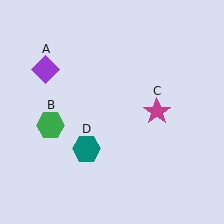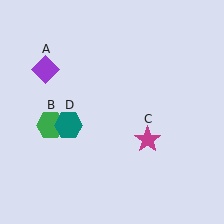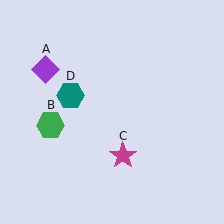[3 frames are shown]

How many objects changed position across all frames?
2 objects changed position: magenta star (object C), teal hexagon (object D).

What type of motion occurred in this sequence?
The magenta star (object C), teal hexagon (object D) rotated clockwise around the center of the scene.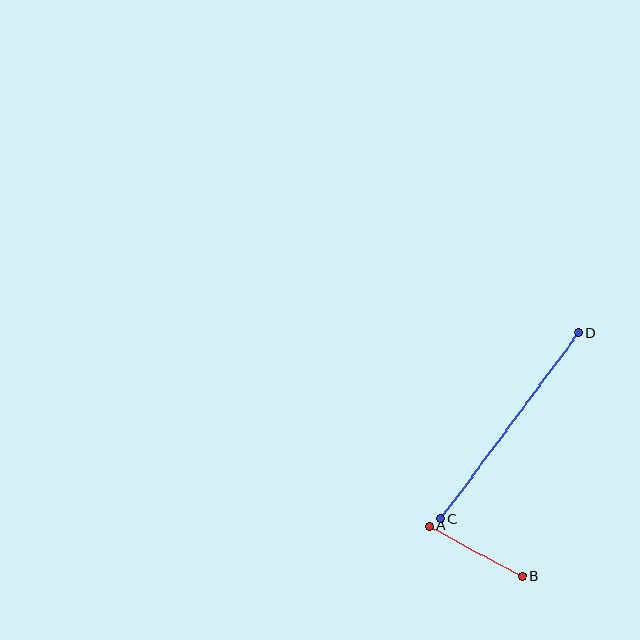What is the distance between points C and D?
The distance is approximately 232 pixels.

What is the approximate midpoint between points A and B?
The midpoint is at approximately (475, 551) pixels.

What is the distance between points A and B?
The distance is approximately 106 pixels.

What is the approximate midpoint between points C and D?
The midpoint is at approximately (510, 426) pixels.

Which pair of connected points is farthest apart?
Points C and D are farthest apart.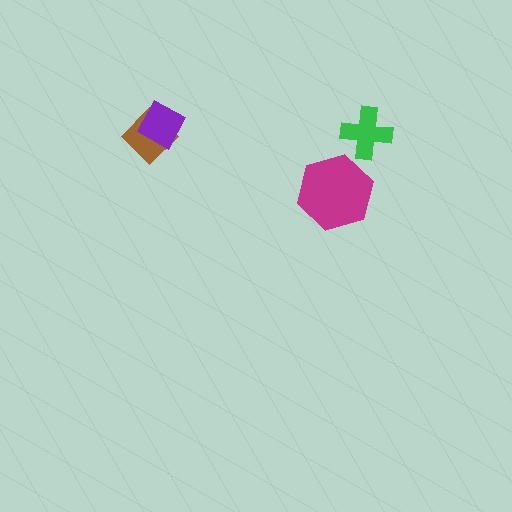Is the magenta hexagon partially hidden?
No, no other shape covers it.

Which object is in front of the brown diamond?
The purple diamond is in front of the brown diamond.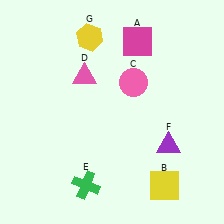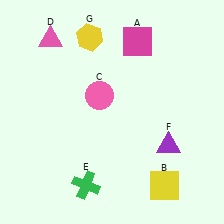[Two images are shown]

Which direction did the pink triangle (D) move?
The pink triangle (D) moved up.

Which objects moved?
The objects that moved are: the pink circle (C), the pink triangle (D).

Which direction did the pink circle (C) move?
The pink circle (C) moved left.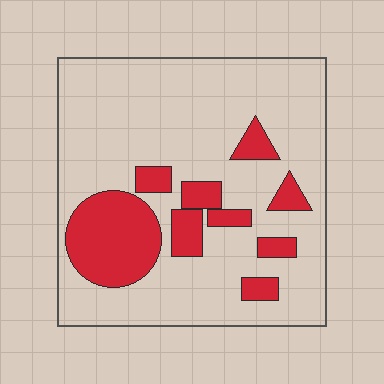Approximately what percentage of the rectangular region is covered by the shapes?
Approximately 20%.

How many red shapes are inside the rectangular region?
9.